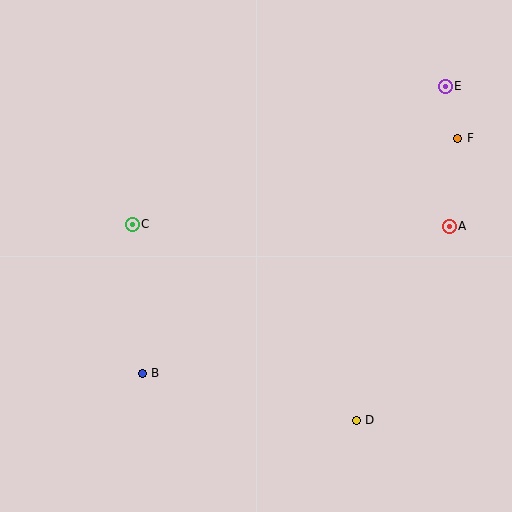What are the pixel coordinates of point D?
Point D is at (356, 420).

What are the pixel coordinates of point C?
Point C is at (132, 224).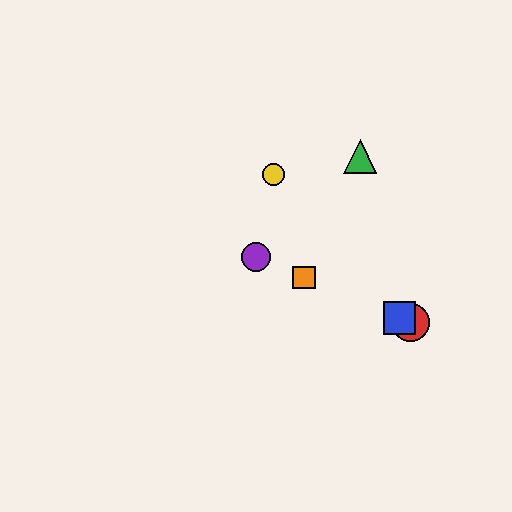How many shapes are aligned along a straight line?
4 shapes (the red circle, the blue square, the purple circle, the orange square) are aligned along a straight line.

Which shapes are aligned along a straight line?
The red circle, the blue square, the purple circle, the orange square are aligned along a straight line.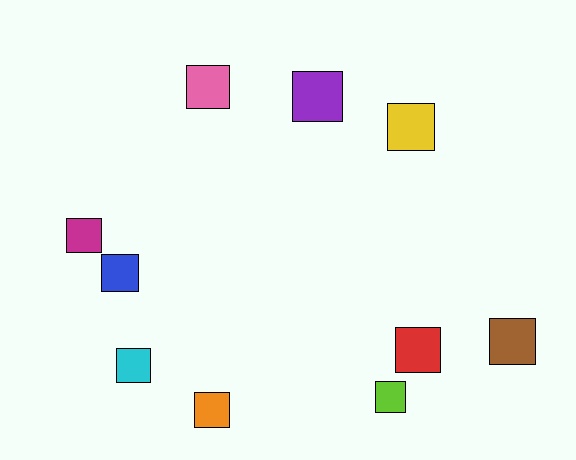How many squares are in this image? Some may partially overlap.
There are 10 squares.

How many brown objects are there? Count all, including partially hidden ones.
There is 1 brown object.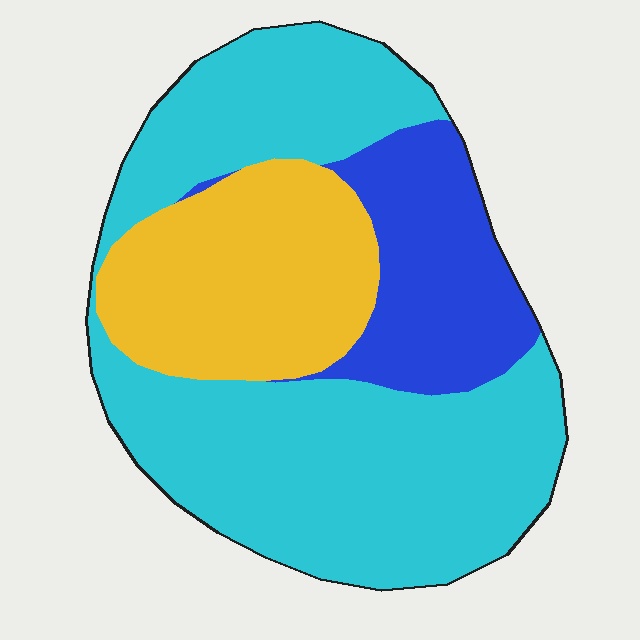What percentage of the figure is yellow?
Yellow covers around 25% of the figure.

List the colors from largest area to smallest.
From largest to smallest: cyan, yellow, blue.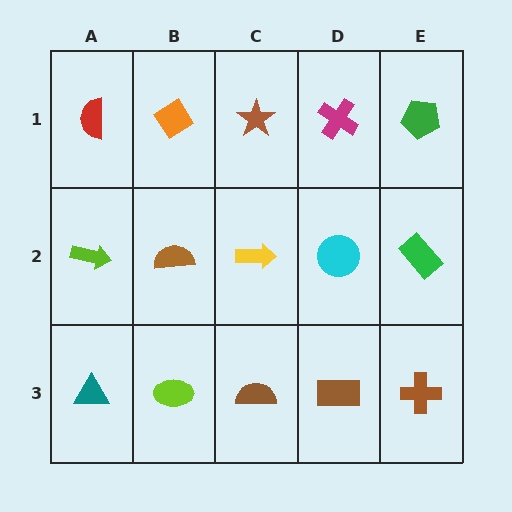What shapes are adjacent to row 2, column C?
A brown star (row 1, column C), a brown semicircle (row 3, column C), a brown semicircle (row 2, column B), a cyan circle (row 2, column D).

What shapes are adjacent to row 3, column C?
A yellow arrow (row 2, column C), a lime ellipse (row 3, column B), a brown rectangle (row 3, column D).